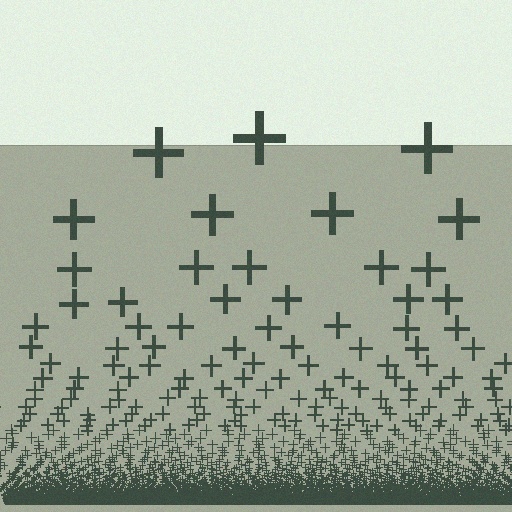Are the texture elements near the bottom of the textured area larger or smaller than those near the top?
Smaller. The gradient is inverted — elements near the bottom are smaller and denser.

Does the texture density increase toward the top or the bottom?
Density increases toward the bottom.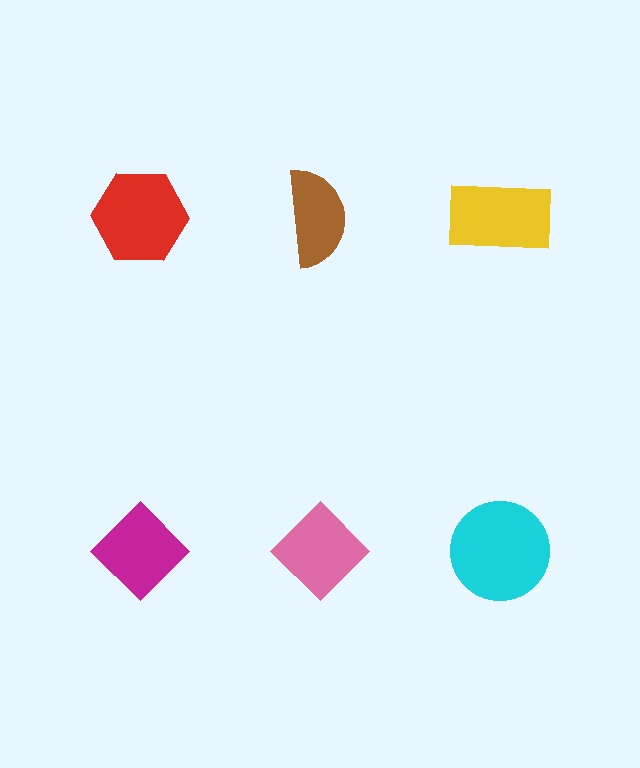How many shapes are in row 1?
3 shapes.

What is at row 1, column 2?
A brown semicircle.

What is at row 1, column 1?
A red hexagon.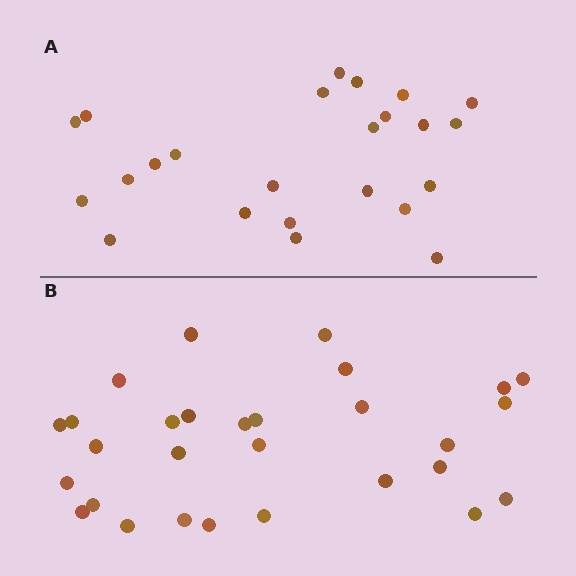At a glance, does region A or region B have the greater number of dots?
Region B (the bottom region) has more dots.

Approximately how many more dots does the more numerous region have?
Region B has about 5 more dots than region A.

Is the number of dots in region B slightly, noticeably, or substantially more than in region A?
Region B has only slightly more — the two regions are fairly close. The ratio is roughly 1.2 to 1.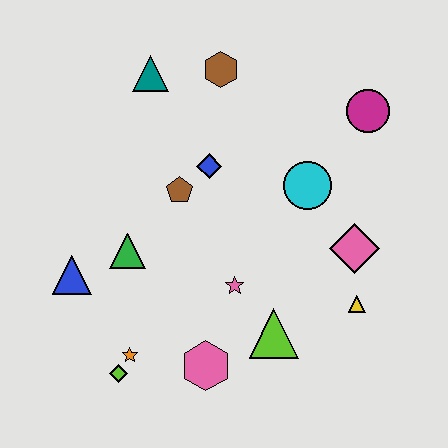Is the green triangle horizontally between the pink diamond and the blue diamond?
No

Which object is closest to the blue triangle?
The green triangle is closest to the blue triangle.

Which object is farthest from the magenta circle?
The lime diamond is farthest from the magenta circle.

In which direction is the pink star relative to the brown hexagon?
The pink star is below the brown hexagon.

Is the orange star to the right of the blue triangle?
Yes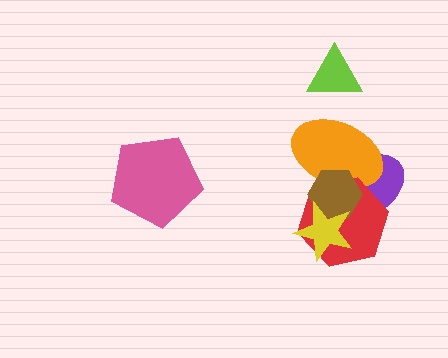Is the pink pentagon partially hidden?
No, no other shape covers it.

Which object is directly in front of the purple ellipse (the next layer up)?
The orange ellipse is directly in front of the purple ellipse.